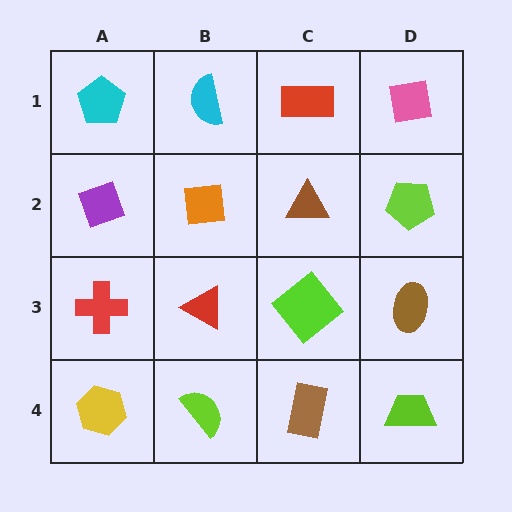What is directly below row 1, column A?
A purple diamond.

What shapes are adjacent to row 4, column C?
A lime diamond (row 3, column C), a lime semicircle (row 4, column B), a lime trapezoid (row 4, column D).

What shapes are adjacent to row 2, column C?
A red rectangle (row 1, column C), a lime diamond (row 3, column C), an orange square (row 2, column B), a lime pentagon (row 2, column D).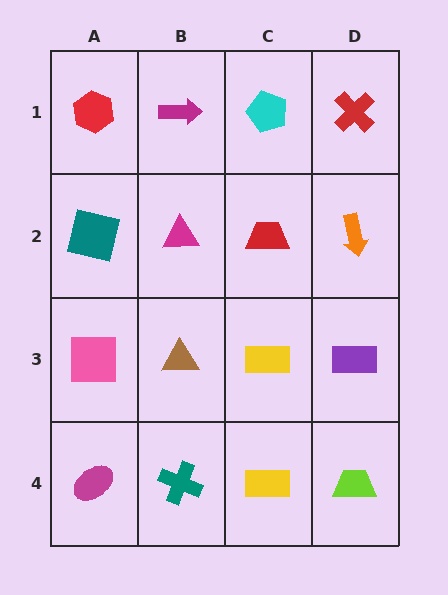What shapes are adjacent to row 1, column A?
A teal square (row 2, column A), a magenta arrow (row 1, column B).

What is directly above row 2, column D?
A red cross.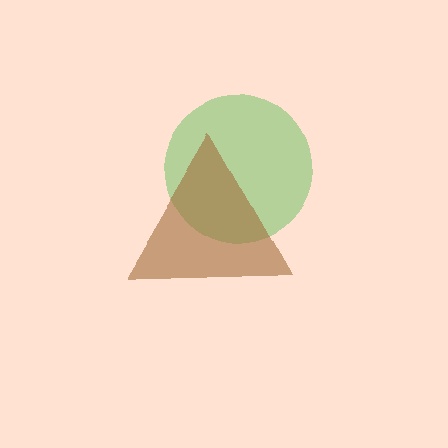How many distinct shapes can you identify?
There are 2 distinct shapes: a green circle, a brown triangle.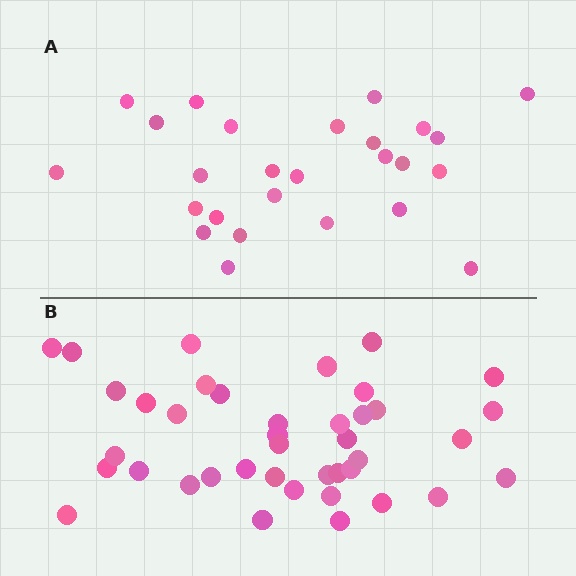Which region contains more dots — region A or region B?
Region B (the bottom region) has more dots.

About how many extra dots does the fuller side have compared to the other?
Region B has approximately 15 more dots than region A.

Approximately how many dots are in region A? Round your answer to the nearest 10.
About 30 dots. (The exact count is 26, which rounds to 30.)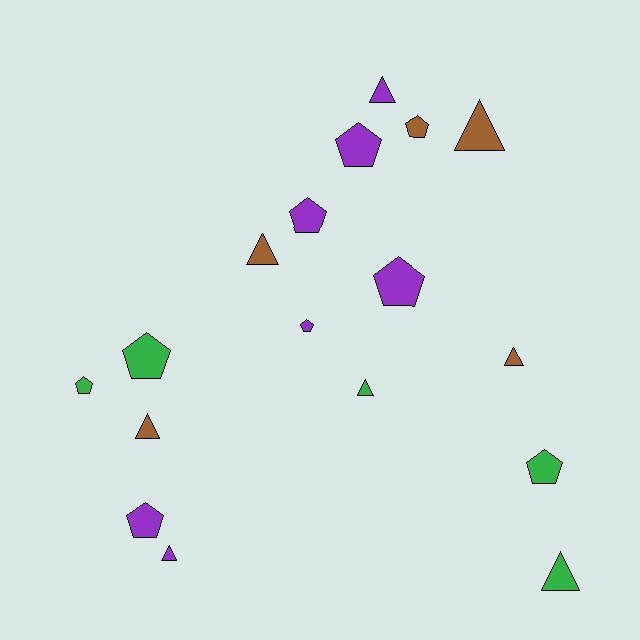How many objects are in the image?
There are 17 objects.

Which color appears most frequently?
Purple, with 7 objects.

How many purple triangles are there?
There are 2 purple triangles.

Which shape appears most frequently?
Pentagon, with 9 objects.